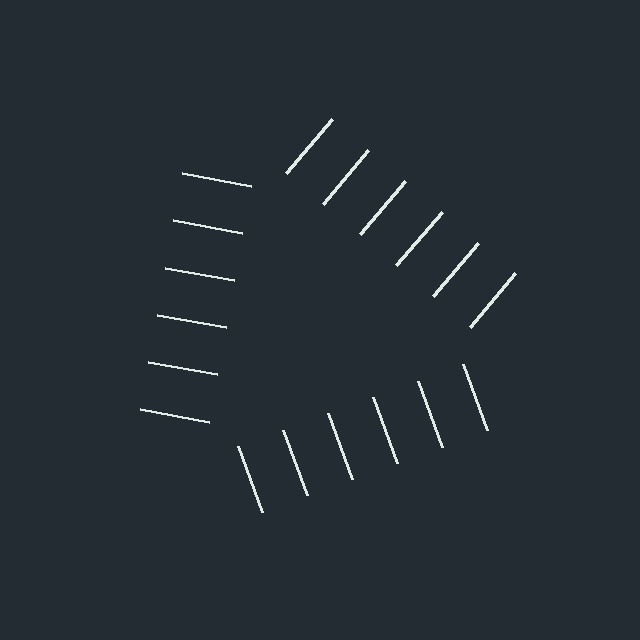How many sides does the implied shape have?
3 sides — the line-ends trace a triangle.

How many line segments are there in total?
18 — 6 along each of the 3 edges.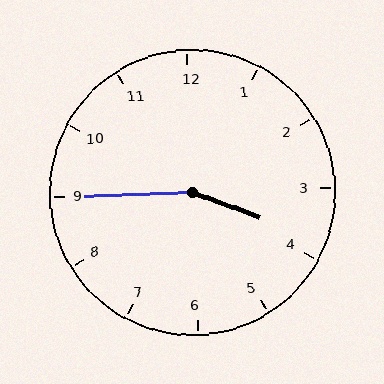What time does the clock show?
3:45.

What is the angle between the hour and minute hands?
Approximately 158 degrees.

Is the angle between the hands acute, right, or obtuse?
It is obtuse.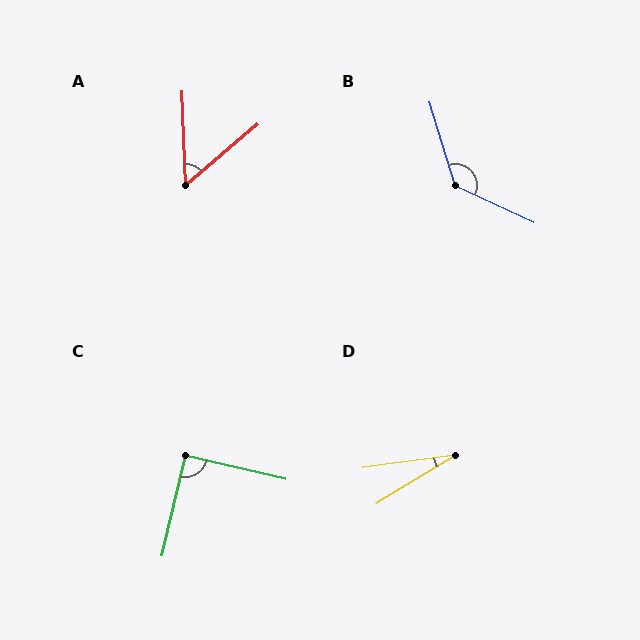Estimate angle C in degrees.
Approximately 90 degrees.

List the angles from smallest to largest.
D (24°), A (52°), C (90°), B (132°).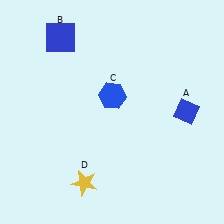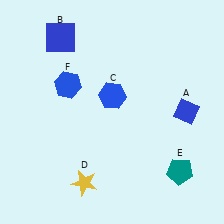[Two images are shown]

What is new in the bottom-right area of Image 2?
A teal pentagon (E) was added in the bottom-right area of Image 2.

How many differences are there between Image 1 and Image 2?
There are 2 differences between the two images.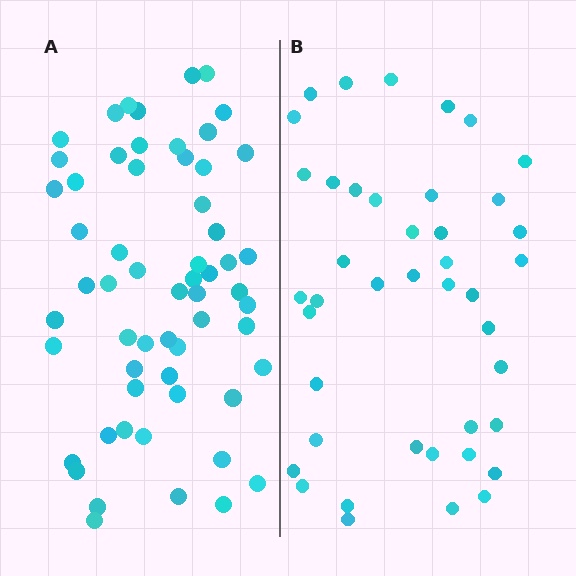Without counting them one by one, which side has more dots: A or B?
Region A (the left region) has more dots.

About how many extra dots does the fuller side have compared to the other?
Region A has approximately 15 more dots than region B.